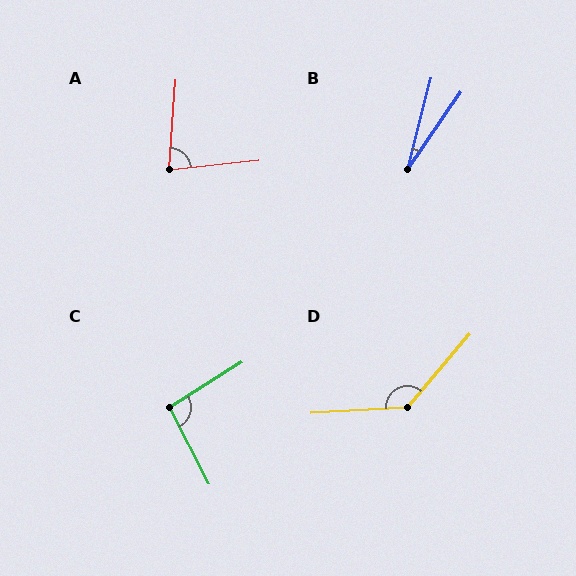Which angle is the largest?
D, at approximately 134 degrees.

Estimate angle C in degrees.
Approximately 95 degrees.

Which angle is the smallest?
B, at approximately 20 degrees.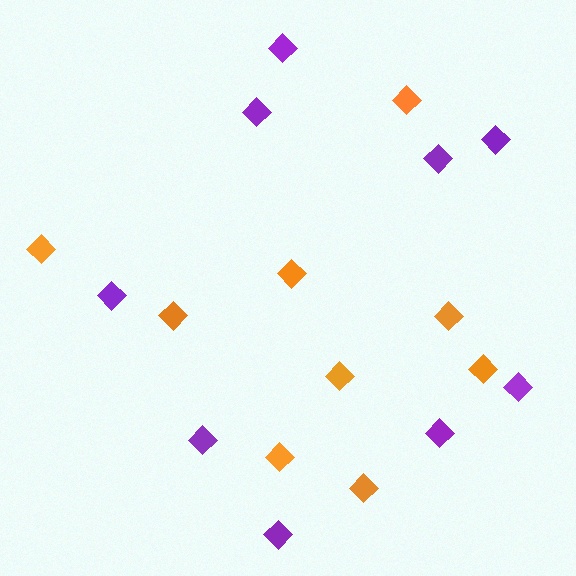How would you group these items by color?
There are 2 groups: one group of orange diamonds (9) and one group of purple diamonds (9).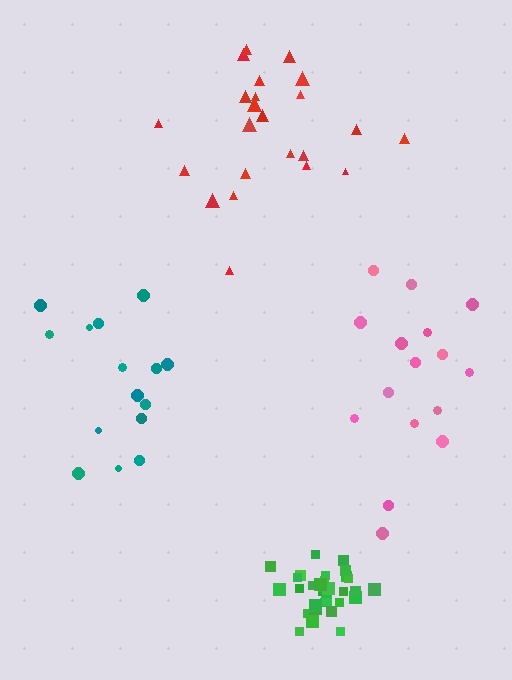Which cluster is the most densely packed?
Green.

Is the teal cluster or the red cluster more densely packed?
Red.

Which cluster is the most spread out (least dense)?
Teal.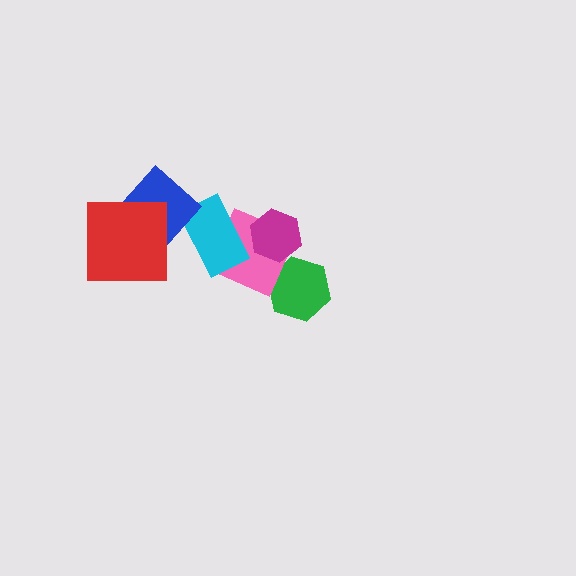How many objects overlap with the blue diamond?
2 objects overlap with the blue diamond.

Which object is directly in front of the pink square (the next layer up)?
The cyan rectangle is directly in front of the pink square.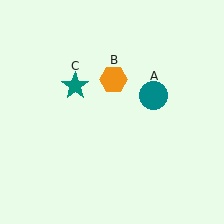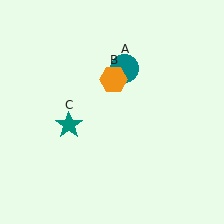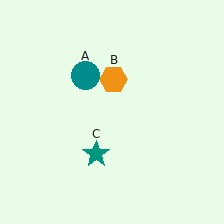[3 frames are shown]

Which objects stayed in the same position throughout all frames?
Orange hexagon (object B) remained stationary.